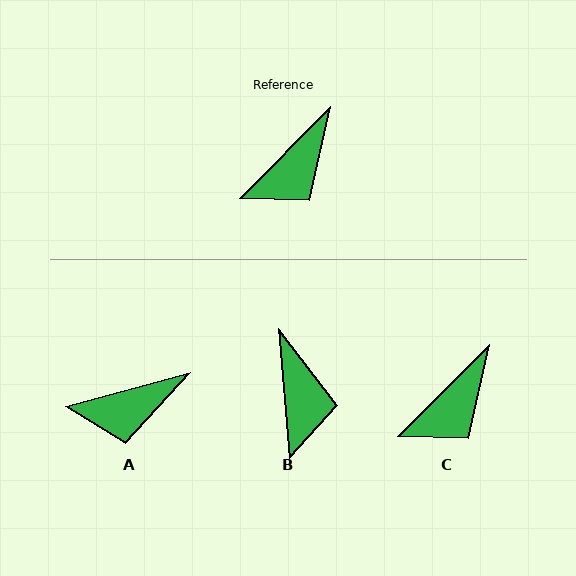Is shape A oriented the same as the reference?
No, it is off by about 30 degrees.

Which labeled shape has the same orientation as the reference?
C.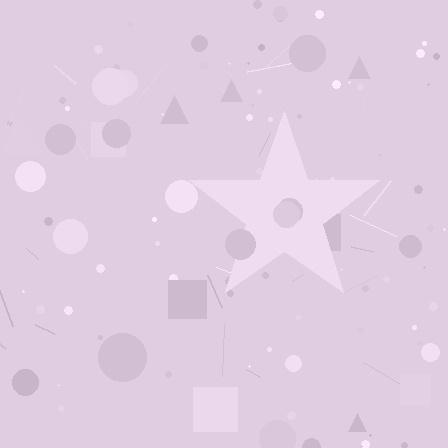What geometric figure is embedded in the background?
A star is embedded in the background.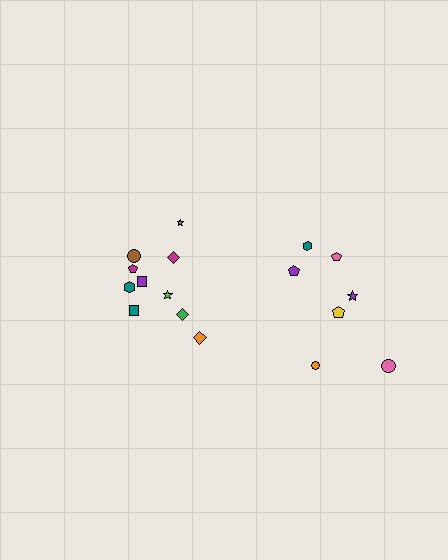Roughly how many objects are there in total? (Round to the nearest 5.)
Roughly 15 objects in total.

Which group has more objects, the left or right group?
The left group.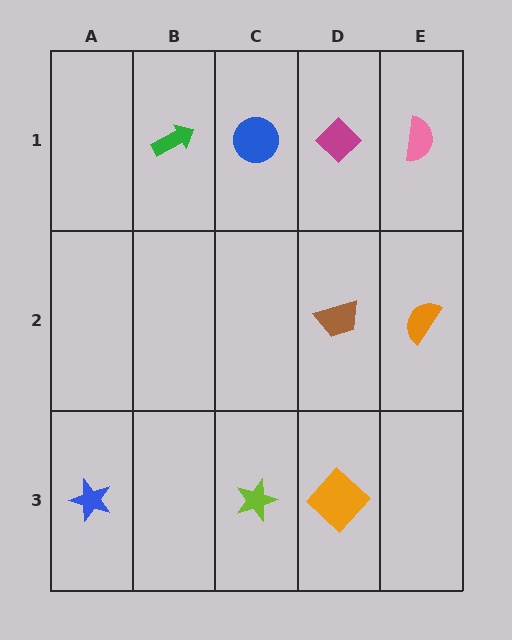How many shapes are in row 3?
3 shapes.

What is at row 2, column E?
An orange semicircle.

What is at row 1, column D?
A magenta diamond.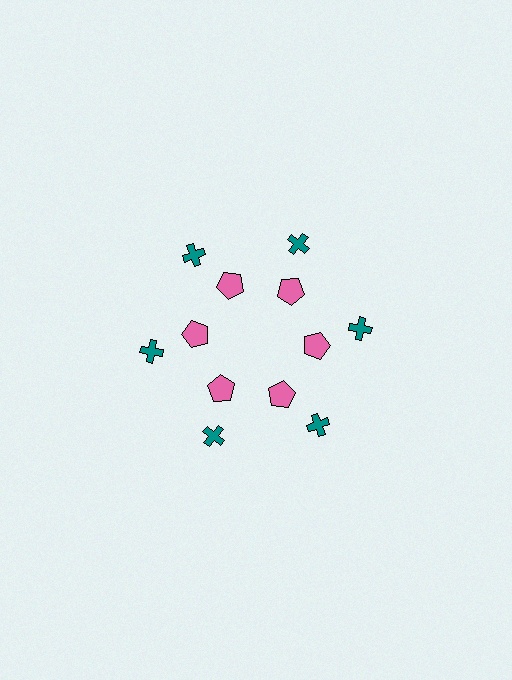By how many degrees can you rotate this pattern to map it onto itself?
The pattern maps onto itself every 60 degrees of rotation.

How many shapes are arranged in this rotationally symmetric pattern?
There are 12 shapes, arranged in 6 groups of 2.